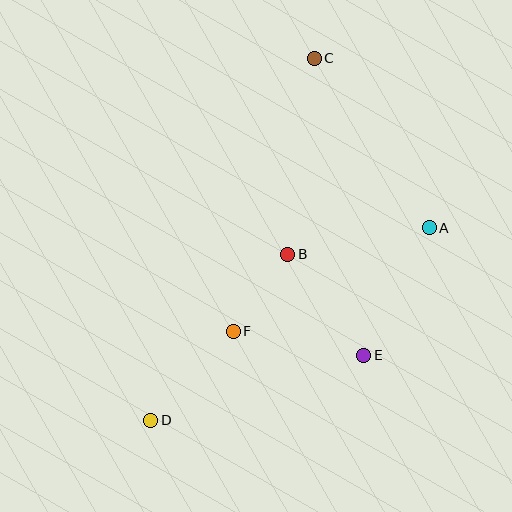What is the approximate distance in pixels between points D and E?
The distance between D and E is approximately 222 pixels.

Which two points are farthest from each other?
Points C and D are farthest from each other.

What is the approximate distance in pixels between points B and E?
The distance between B and E is approximately 127 pixels.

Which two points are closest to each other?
Points B and F are closest to each other.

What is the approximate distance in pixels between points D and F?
The distance between D and F is approximately 121 pixels.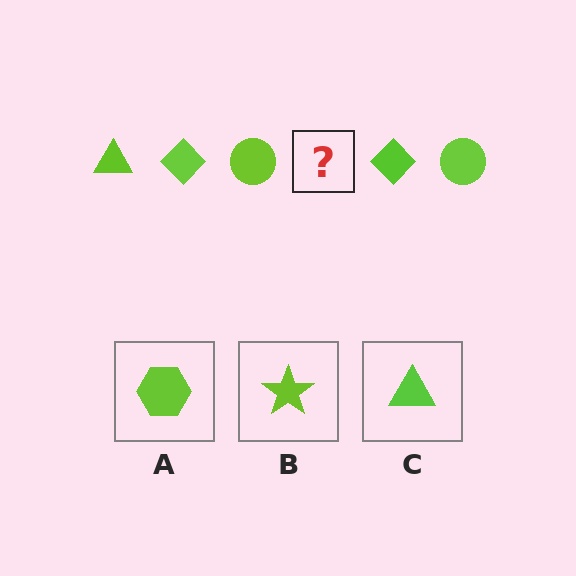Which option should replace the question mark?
Option C.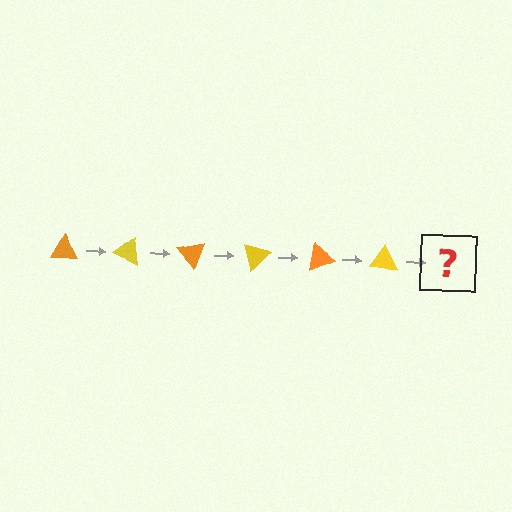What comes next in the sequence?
The next element should be an orange triangle, rotated 150 degrees from the start.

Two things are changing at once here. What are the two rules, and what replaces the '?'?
The two rules are that it rotates 25 degrees each step and the color cycles through orange and yellow. The '?' should be an orange triangle, rotated 150 degrees from the start.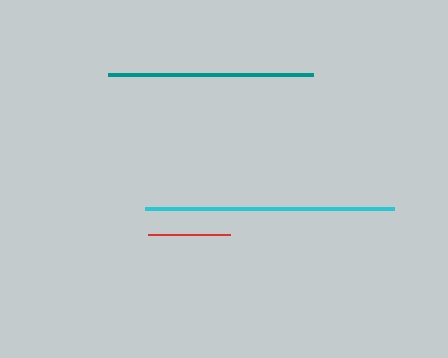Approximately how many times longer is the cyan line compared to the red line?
The cyan line is approximately 3.0 times the length of the red line.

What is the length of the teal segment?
The teal segment is approximately 206 pixels long.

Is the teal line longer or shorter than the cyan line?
The cyan line is longer than the teal line.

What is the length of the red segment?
The red segment is approximately 82 pixels long.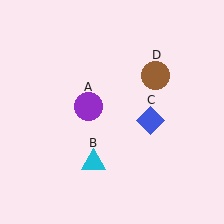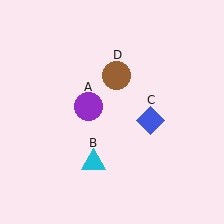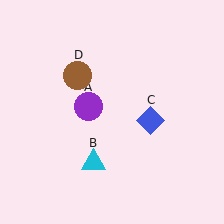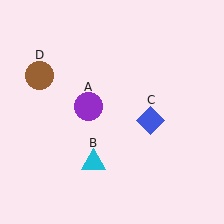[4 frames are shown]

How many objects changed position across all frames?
1 object changed position: brown circle (object D).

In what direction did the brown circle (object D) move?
The brown circle (object D) moved left.